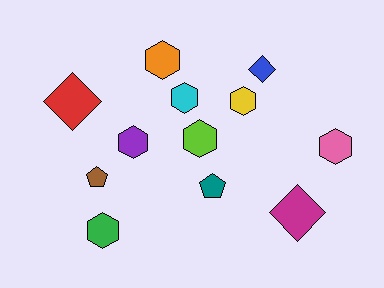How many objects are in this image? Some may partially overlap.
There are 12 objects.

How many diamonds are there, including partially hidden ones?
There are 3 diamonds.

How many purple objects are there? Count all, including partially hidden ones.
There is 1 purple object.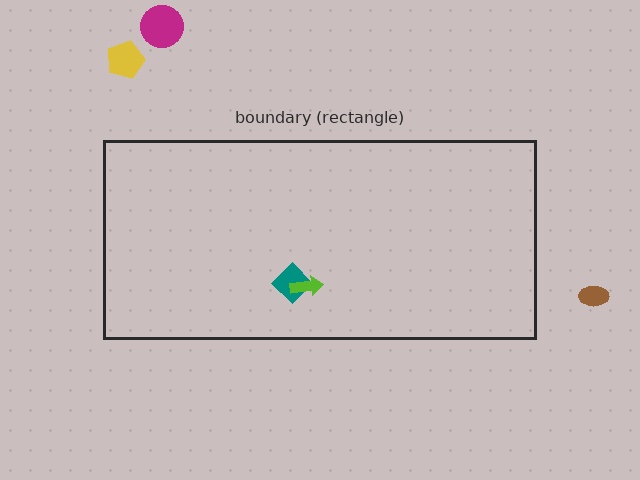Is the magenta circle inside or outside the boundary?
Outside.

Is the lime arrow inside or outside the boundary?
Inside.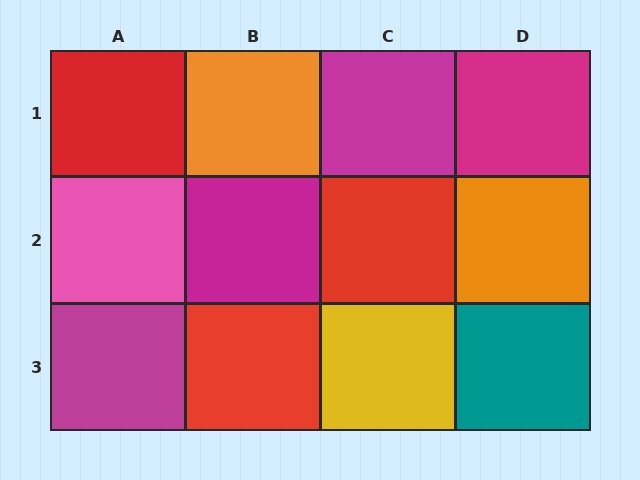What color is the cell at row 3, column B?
Red.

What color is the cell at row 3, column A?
Magenta.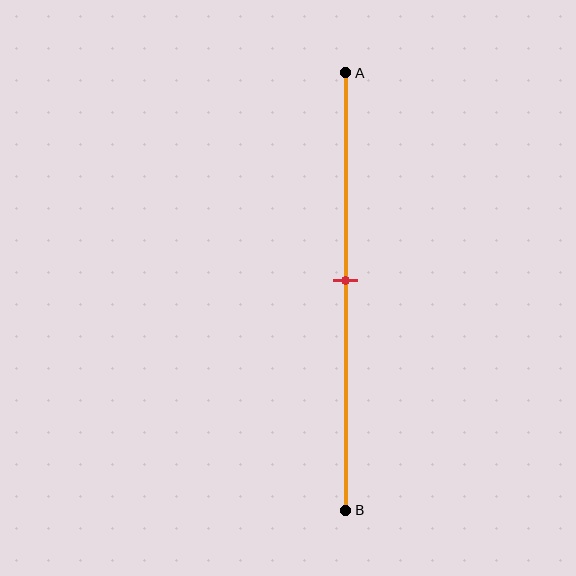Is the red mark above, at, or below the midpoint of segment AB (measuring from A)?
The red mark is approximately at the midpoint of segment AB.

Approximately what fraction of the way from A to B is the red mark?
The red mark is approximately 50% of the way from A to B.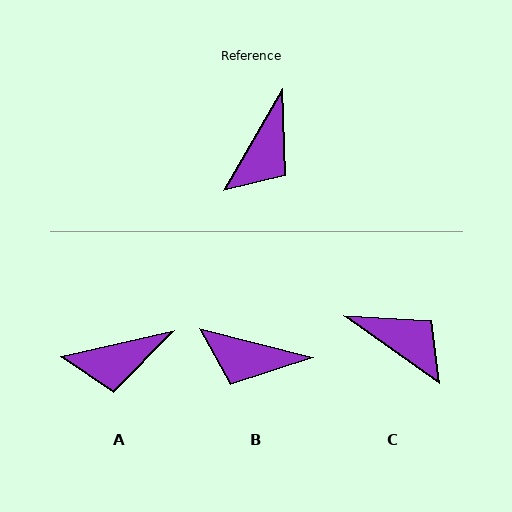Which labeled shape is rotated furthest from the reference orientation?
C, about 85 degrees away.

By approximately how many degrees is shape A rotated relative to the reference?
Approximately 47 degrees clockwise.